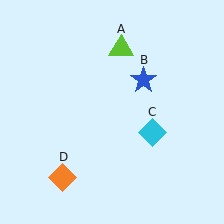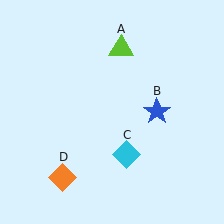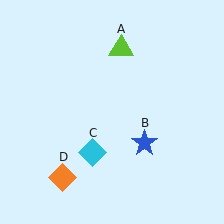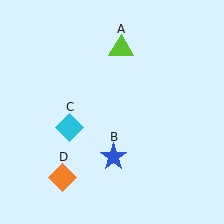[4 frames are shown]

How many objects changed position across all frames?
2 objects changed position: blue star (object B), cyan diamond (object C).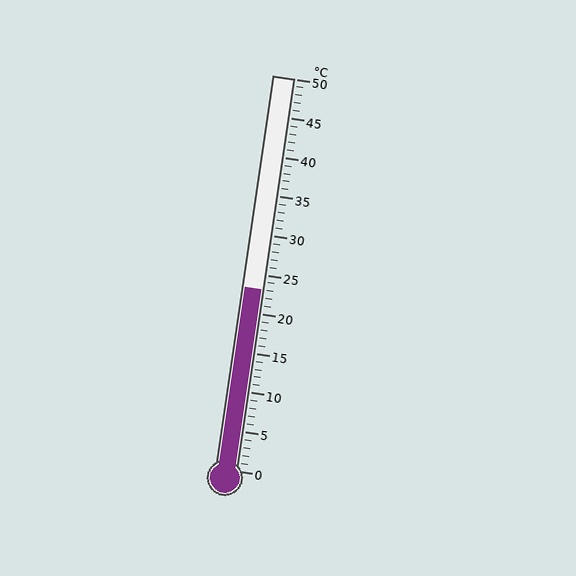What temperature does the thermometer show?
The thermometer shows approximately 23°C.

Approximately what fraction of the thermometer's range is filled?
The thermometer is filled to approximately 45% of its range.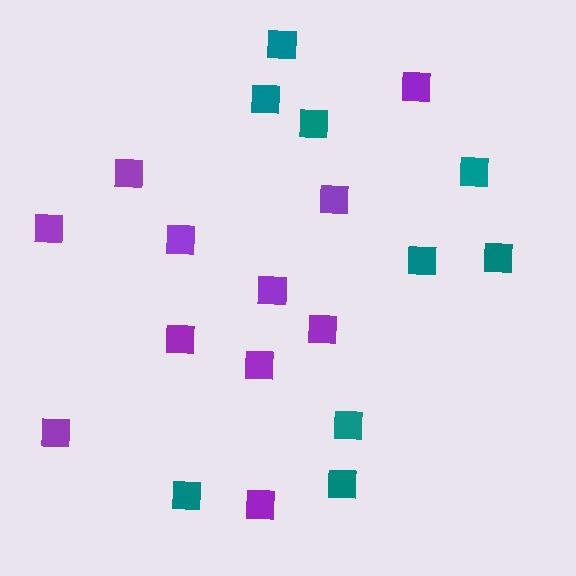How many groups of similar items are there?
There are 2 groups: one group of purple squares (11) and one group of teal squares (9).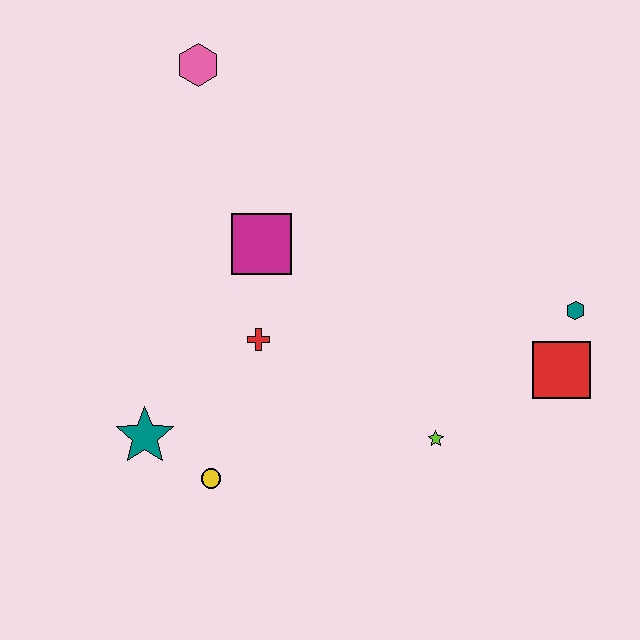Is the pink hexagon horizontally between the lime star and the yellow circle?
No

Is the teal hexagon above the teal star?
Yes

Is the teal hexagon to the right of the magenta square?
Yes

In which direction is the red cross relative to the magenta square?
The red cross is below the magenta square.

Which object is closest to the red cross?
The magenta square is closest to the red cross.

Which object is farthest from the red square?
The pink hexagon is farthest from the red square.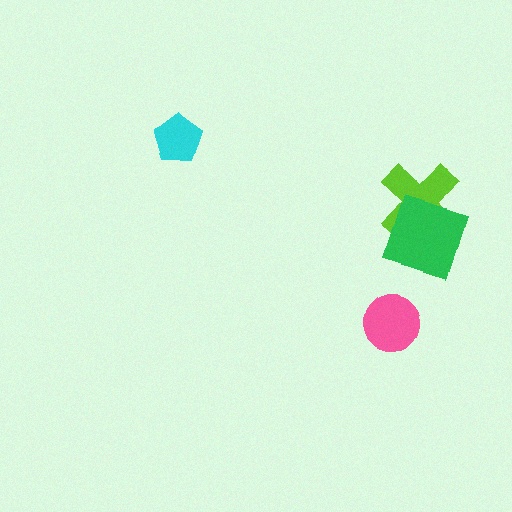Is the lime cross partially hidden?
Yes, it is partially covered by another shape.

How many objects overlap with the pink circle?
0 objects overlap with the pink circle.